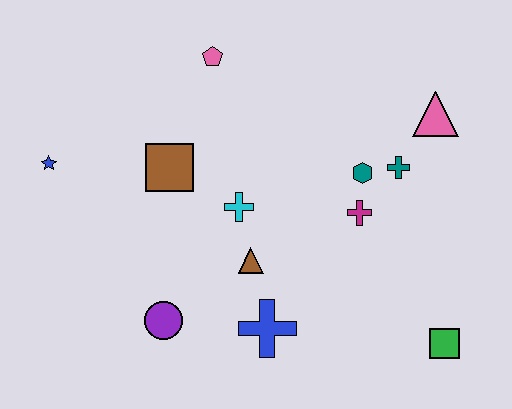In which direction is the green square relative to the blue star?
The green square is to the right of the blue star.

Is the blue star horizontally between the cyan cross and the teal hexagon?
No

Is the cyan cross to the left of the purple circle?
No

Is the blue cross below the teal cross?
Yes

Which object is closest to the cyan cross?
The brown triangle is closest to the cyan cross.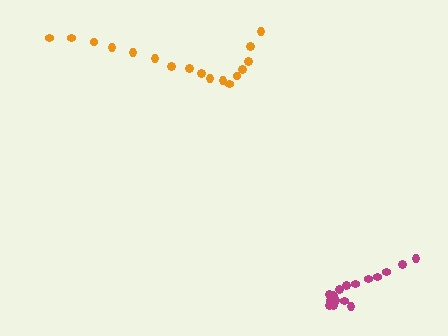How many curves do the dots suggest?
There are 2 distinct paths.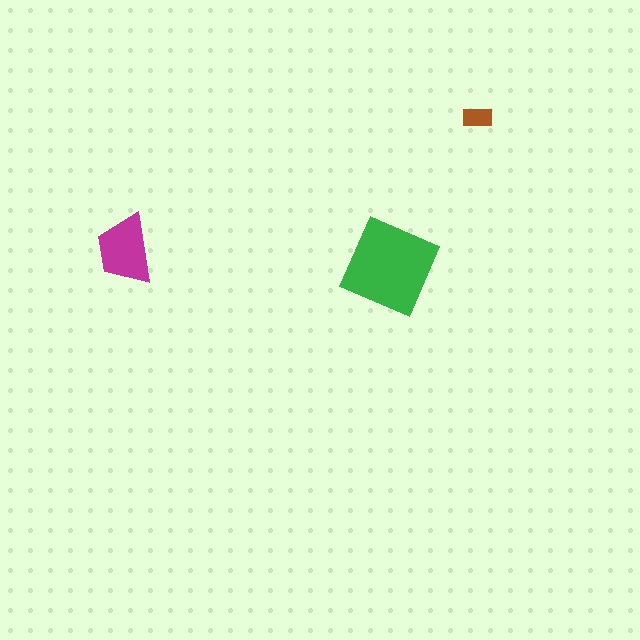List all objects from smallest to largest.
The brown rectangle, the magenta trapezoid, the green square.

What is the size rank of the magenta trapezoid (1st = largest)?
2nd.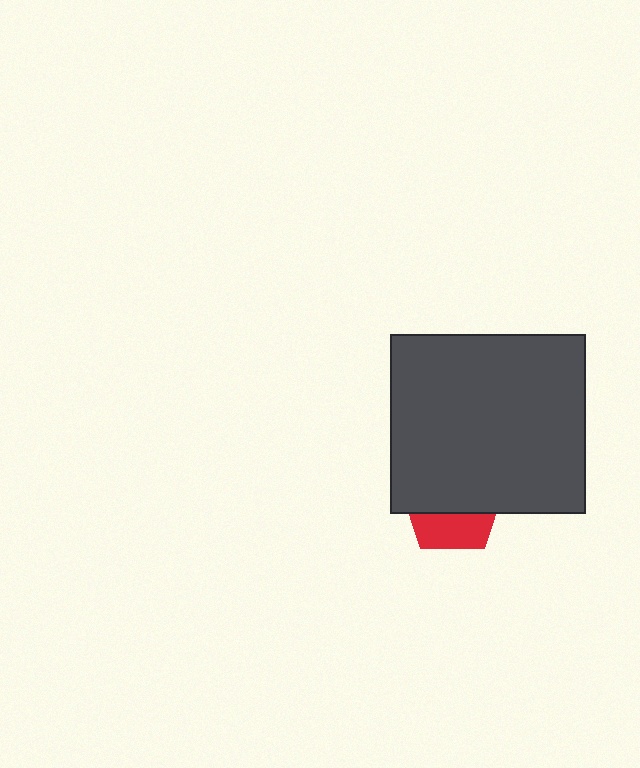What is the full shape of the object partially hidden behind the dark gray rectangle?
The partially hidden object is a red pentagon.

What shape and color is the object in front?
The object in front is a dark gray rectangle.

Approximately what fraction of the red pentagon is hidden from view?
Roughly 62% of the red pentagon is hidden behind the dark gray rectangle.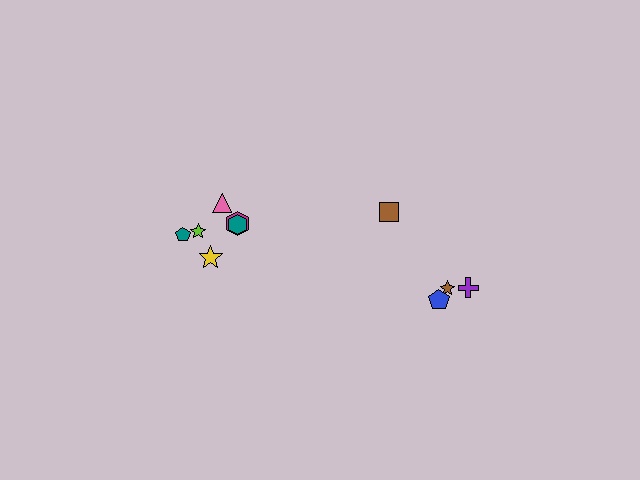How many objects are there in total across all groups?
There are 10 objects.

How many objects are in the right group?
There are 4 objects.